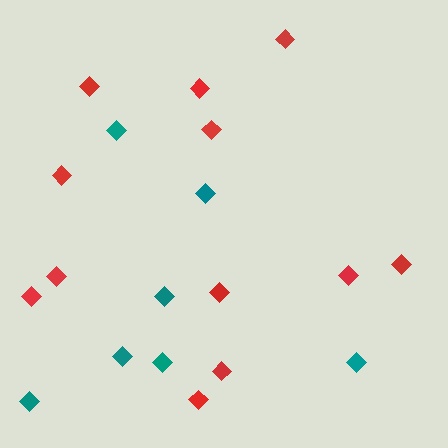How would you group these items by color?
There are 2 groups: one group of teal diamonds (7) and one group of red diamonds (12).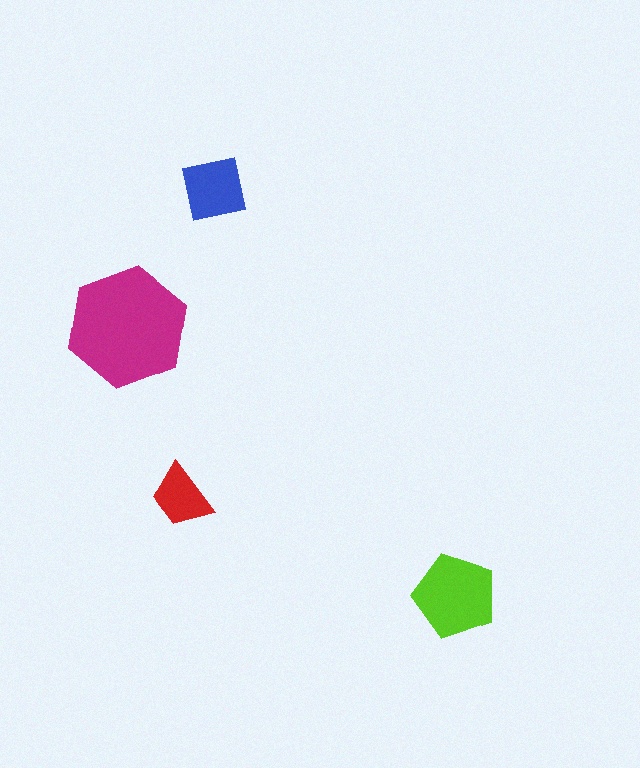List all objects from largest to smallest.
The magenta hexagon, the lime pentagon, the blue square, the red trapezoid.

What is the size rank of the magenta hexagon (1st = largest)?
1st.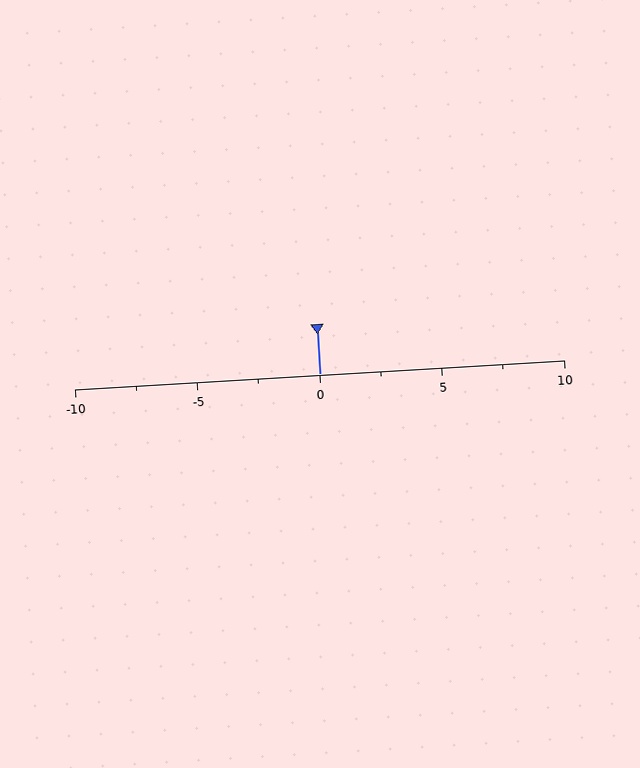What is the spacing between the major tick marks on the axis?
The major ticks are spaced 5 apart.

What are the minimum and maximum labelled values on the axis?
The axis runs from -10 to 10.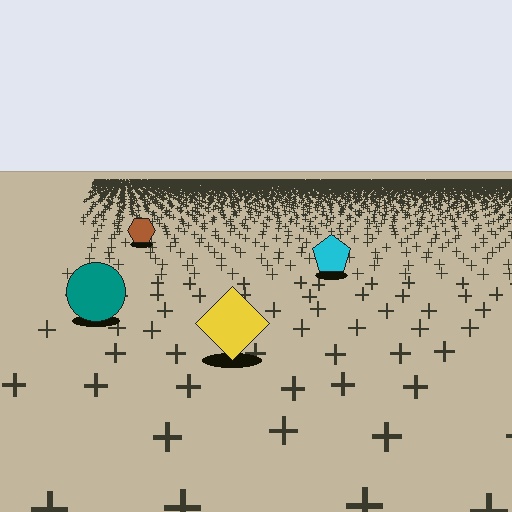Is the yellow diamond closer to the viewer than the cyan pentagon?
Yes. The yellow diamond is closer — you can tell from the texture gradient: the ground texture is coarser near it.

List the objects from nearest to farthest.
From nearest to farthest: the yellow diamond, the teal circle, the cyan pentagon, the brown hexagon.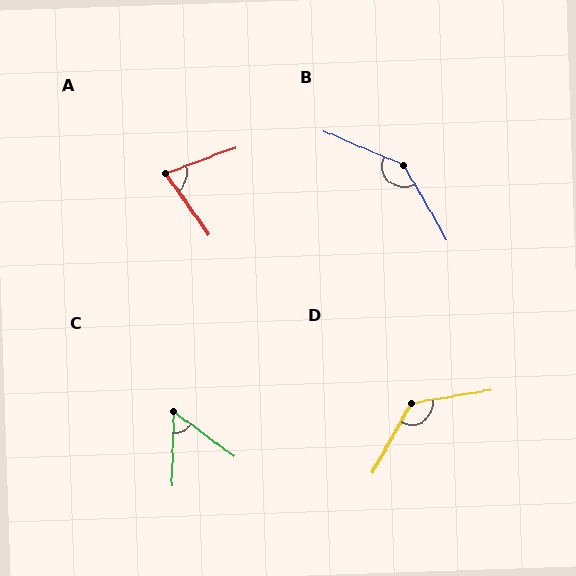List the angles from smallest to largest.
C (55°), A (74°), D (129°), B (143°).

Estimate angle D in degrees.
Approximately 129 degrees.